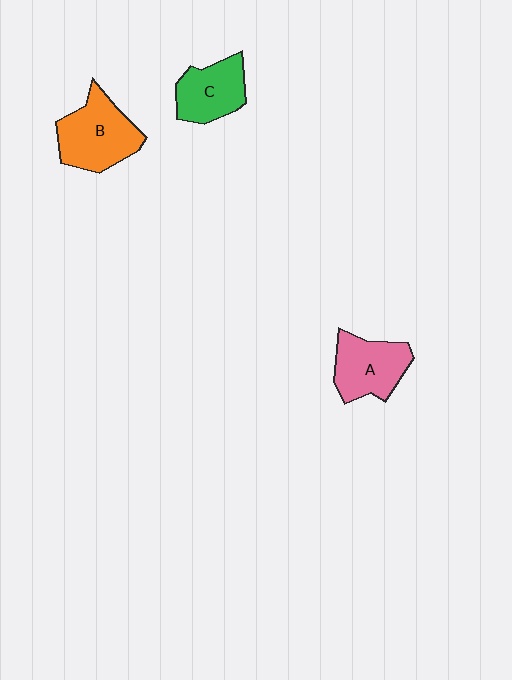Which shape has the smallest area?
Shape C (green).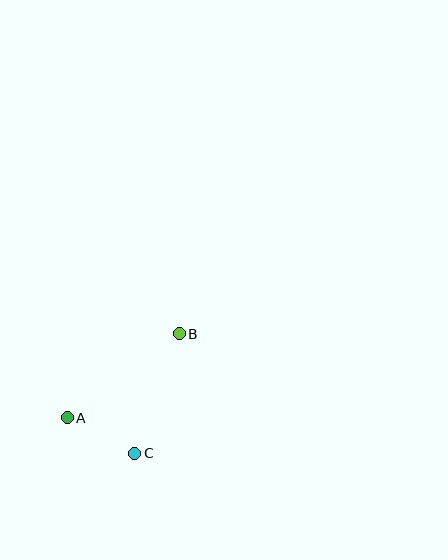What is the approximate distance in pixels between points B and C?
The distance between B and C is approximately 127 pixels.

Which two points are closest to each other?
Points A and C are closest to each other.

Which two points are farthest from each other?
Points A and B are farthest from each other.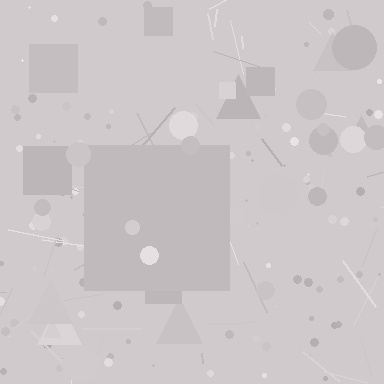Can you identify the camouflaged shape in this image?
The camouflaged shape is a square.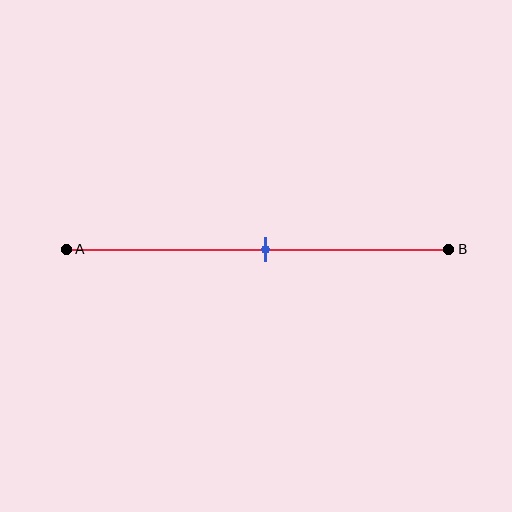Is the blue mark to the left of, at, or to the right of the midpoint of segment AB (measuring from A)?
The blue mark is approximately at the midpoint of segment AB.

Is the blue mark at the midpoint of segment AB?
Yes, the mark is approximately at the midpoint.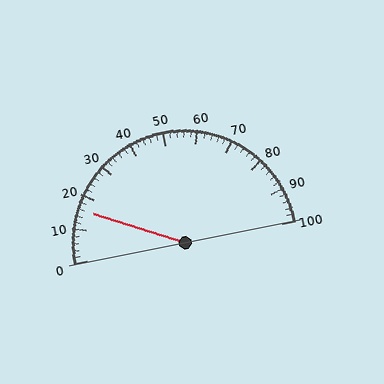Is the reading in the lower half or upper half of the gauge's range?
The reading is in the lower half of the range (0 to 100).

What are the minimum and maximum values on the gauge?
The gauge ranges from 0 to 100.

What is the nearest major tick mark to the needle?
The nearest major tick mark is 20.